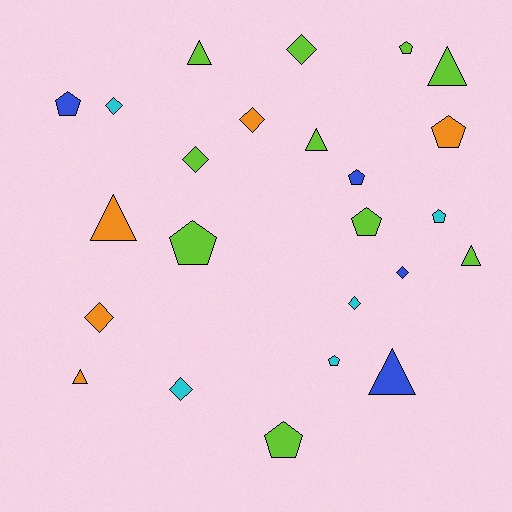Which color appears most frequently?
Lime, with 10 objects.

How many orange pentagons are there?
There is 1 orange pentagon.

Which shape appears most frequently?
Pentagon, with 9 objects.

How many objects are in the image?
There are 24 objects.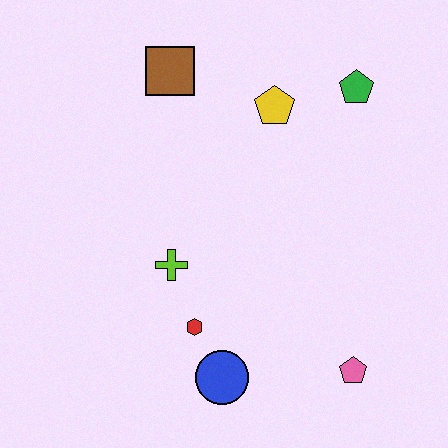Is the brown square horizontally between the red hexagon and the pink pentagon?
No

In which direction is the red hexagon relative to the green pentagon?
The red hexagon is below the green pentagon.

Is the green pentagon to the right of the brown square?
Yes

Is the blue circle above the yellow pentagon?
No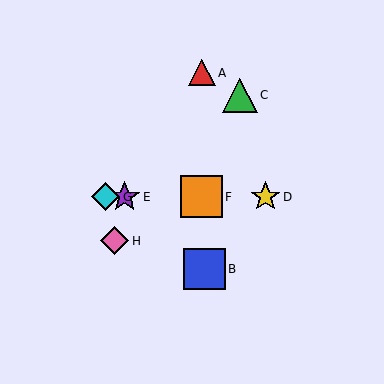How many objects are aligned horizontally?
4 objects (D, E, F, G) are aligned horizontally.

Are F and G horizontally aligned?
Yes, both are at y≈197.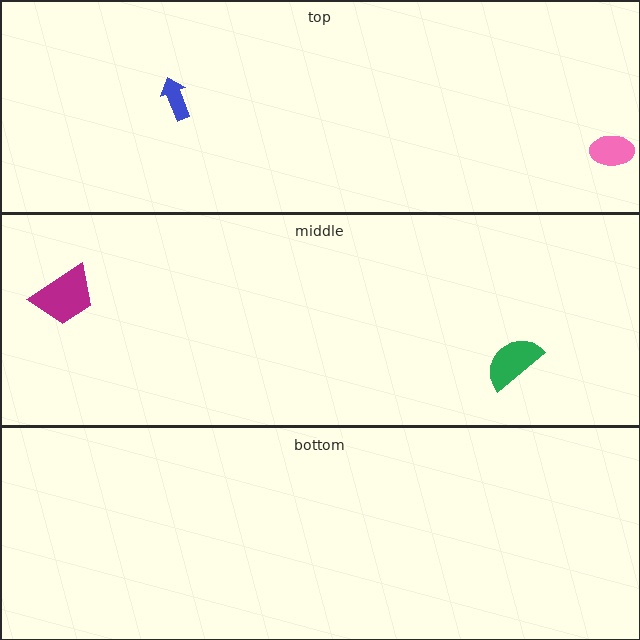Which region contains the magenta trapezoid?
The middle region.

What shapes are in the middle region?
The green semicircle, the magenta trapezoid.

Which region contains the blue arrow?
The top region.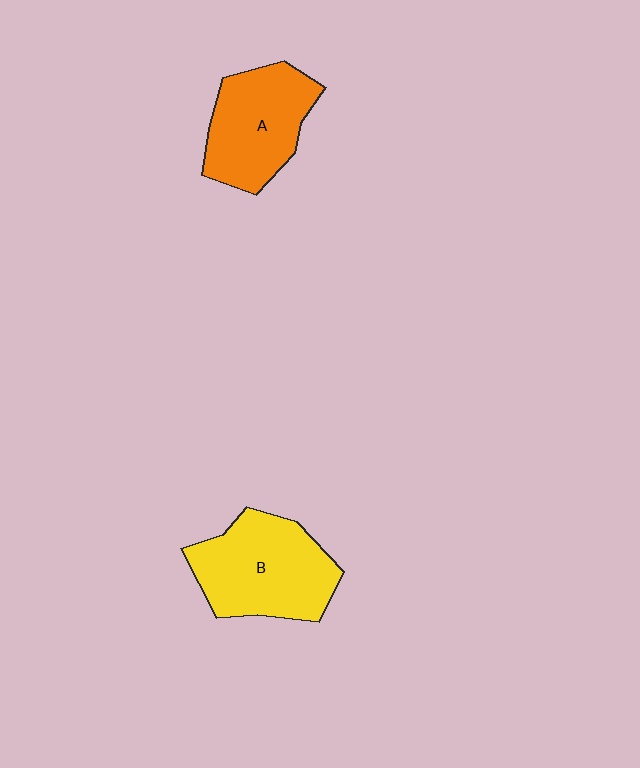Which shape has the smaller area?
Shape A (orange).